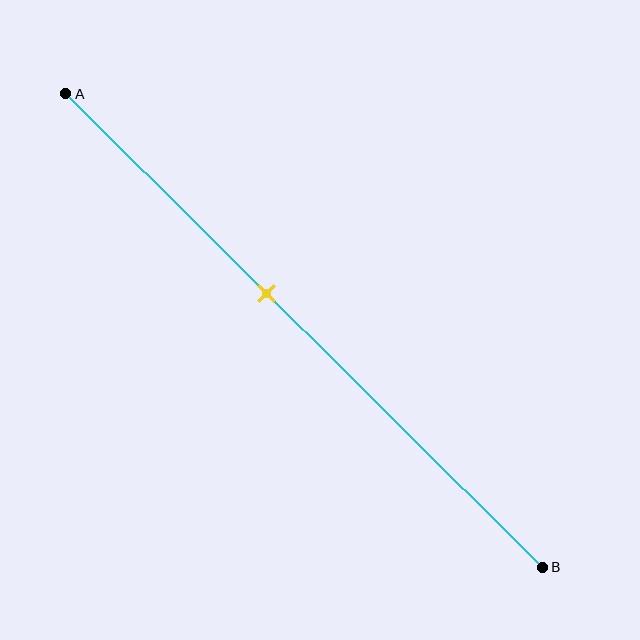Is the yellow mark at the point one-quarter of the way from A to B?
No, the mark is at about 40% from A, not at the 25% one-quarter point.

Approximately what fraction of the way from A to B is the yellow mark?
The yellow mark is approximately 40% of the way from A to B.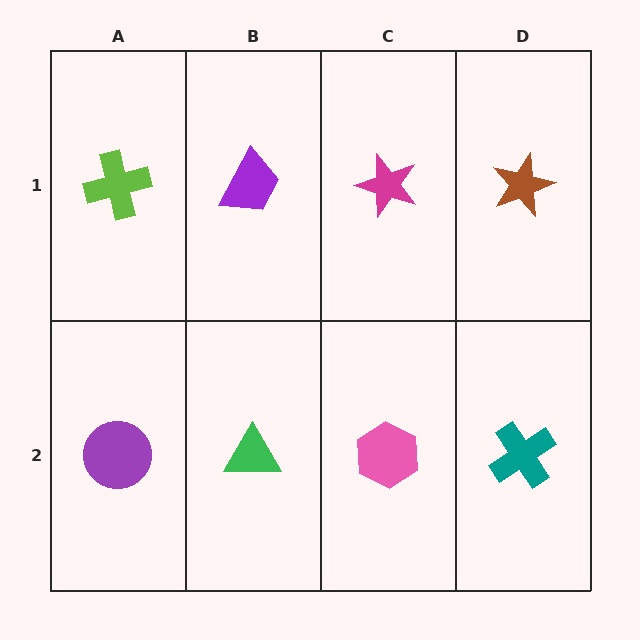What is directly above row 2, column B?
A purple trapezoid.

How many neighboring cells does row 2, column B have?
3.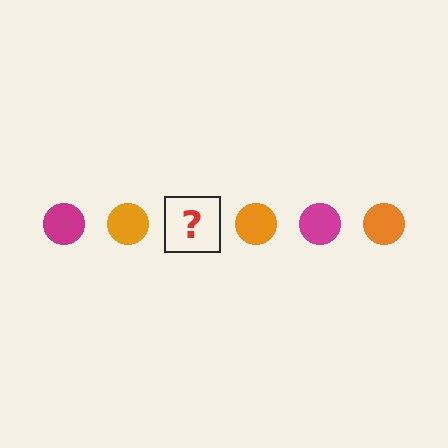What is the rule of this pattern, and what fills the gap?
The rule is that the pattern cycles through magenta, orange circles. The gap should be filled with a magenta circle.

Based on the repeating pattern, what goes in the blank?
The blank should be a magenta circle.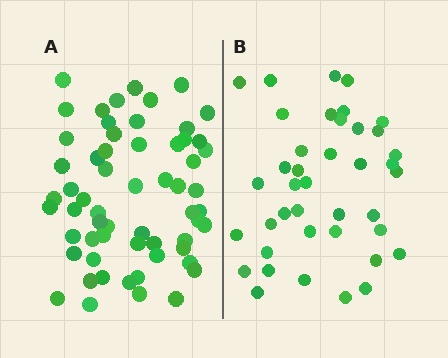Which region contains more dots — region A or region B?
Region A (the left region) has more dots.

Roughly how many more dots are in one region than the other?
Region A has approximately 20 more dots than region B.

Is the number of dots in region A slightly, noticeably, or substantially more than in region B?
Region A has substantially more. The ratio is roughly 1.5 to 1.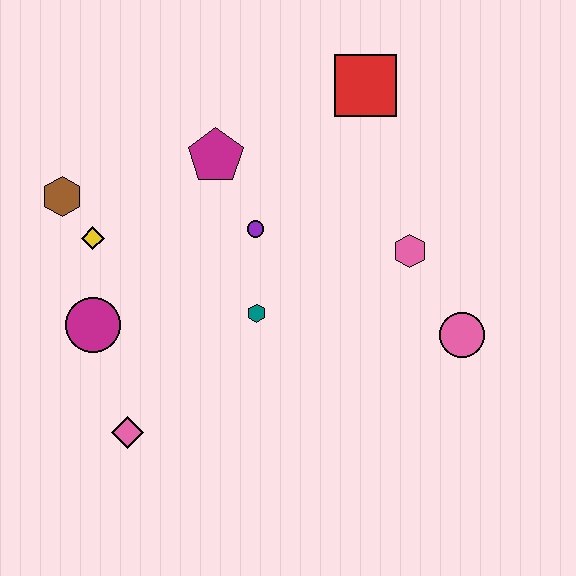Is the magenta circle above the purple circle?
No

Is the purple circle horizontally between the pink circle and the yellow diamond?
Yes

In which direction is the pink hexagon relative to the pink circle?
The pink hexagon is above the pink circle.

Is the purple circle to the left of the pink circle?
Yes